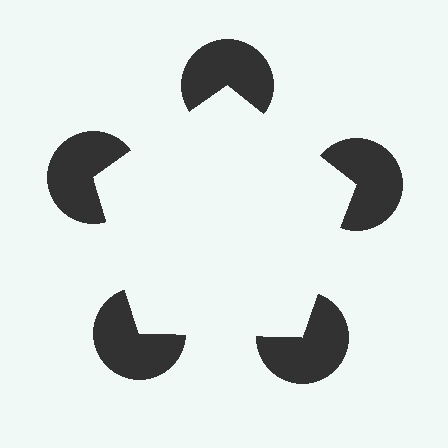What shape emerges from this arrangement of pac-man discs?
An illusory pentagon — its edges are inferred from the aligned wedge cuts in the pac-man discs, not physically drawn.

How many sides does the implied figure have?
5 sides.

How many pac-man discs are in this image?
There are 5 — one at each vertex of the illusory pentagon.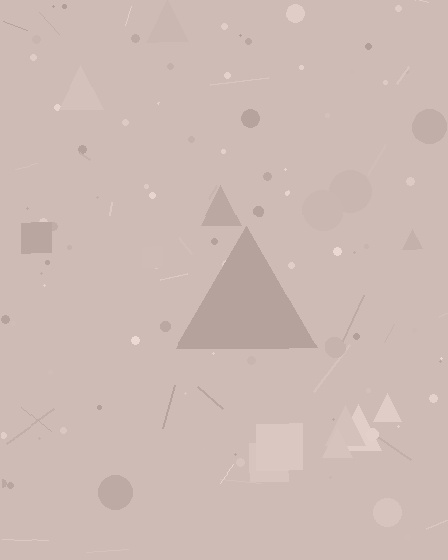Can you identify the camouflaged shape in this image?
The camouflaged shape is a triangle.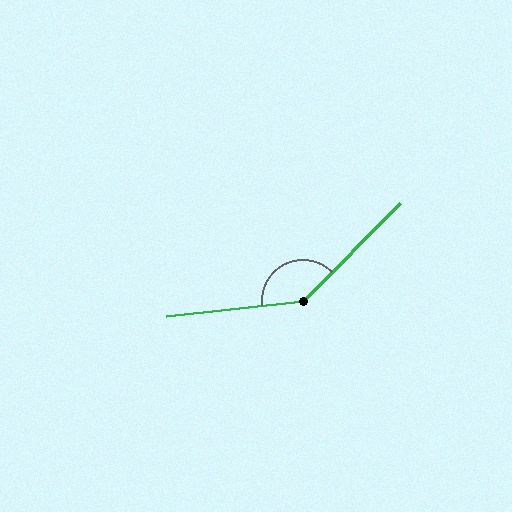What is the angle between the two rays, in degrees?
Approximately 141 degrees.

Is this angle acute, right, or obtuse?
It is obtuse.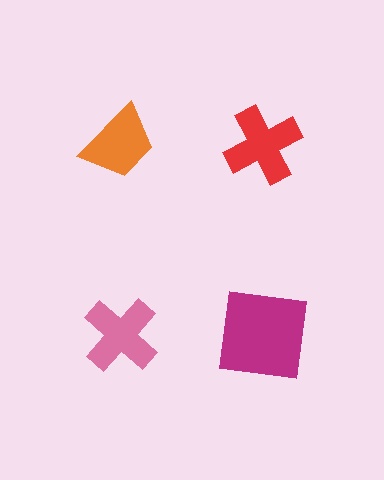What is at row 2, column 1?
A pink cross.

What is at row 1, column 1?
An orange trapezoid.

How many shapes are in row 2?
2 shapes.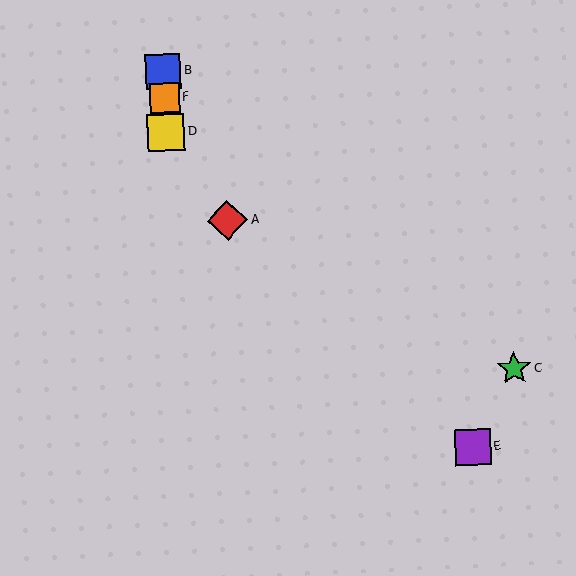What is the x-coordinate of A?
Object A is at x≈228.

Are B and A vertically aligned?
No, B is at x≈163 and A is at x≈228.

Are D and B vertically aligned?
Yes, both are at x≈166.